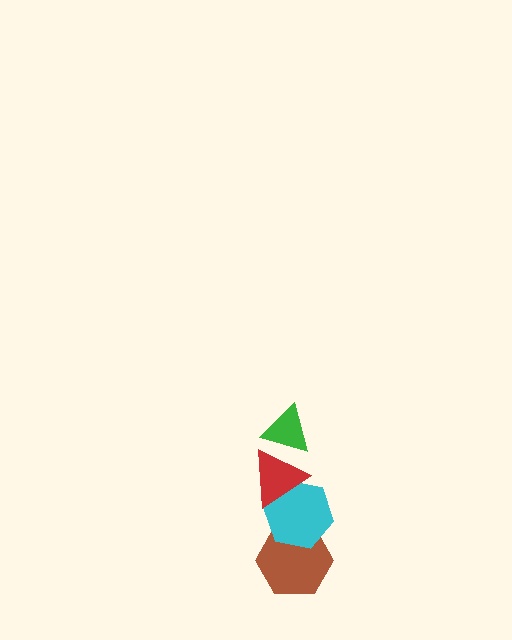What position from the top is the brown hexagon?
The brown hexagon is 4th from the top.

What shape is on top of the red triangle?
The green triangle is on top of the red triangle.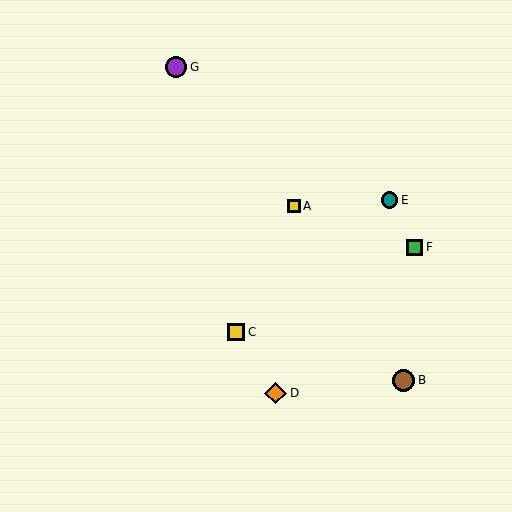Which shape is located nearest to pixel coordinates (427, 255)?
The green square (labeled F) at (415, 247) is nearest to that location.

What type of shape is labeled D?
Shape D is an orange diamond.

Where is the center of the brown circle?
The center of the brown circle is at (404, 380).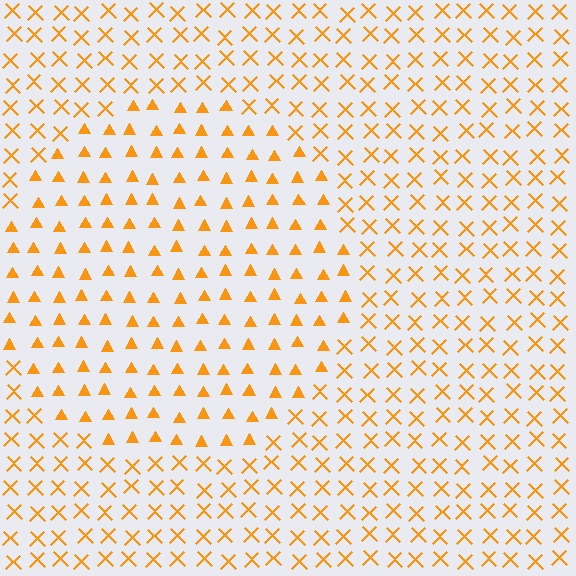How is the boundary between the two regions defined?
The boundary is defined by a change in element shape: triangles inside vs. X marks outside. All elements share the same color and spacing.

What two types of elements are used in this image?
The image uses triangles inside the circle region and X marks outside it.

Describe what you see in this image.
The image is filled with small orange elements arranged in a uniform grid. A circle-shaped region contains triangles, while the surrounding area contains X marks. The boundary is defined purely by the change in element shape.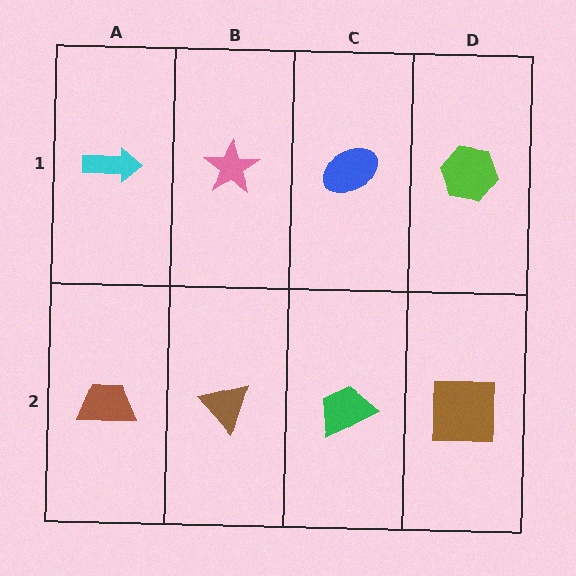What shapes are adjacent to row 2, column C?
A blue ellipse (row 1, column C), a brown triangle (row 2, column B), a brown square (row 2, column D).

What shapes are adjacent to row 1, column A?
A brown trapezoid (row 2, column A), a pink star (row 1, column B).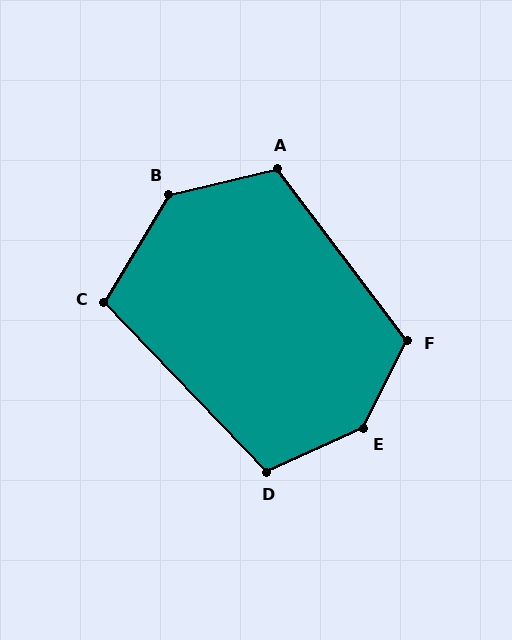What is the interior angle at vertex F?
Approximately 116 degrees (obtuse).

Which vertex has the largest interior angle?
E, at approximately 141 degrees.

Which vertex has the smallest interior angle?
C, at approximately 106 degrees.